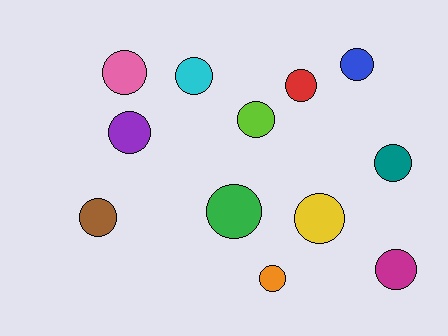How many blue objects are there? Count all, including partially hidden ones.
There is 1 blue object.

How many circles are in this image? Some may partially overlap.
There are 12 circles.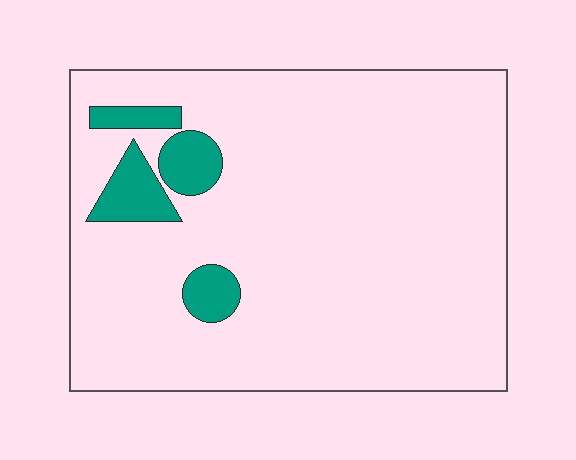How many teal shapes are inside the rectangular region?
4.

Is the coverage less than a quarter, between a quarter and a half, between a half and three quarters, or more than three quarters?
Less than a quarter.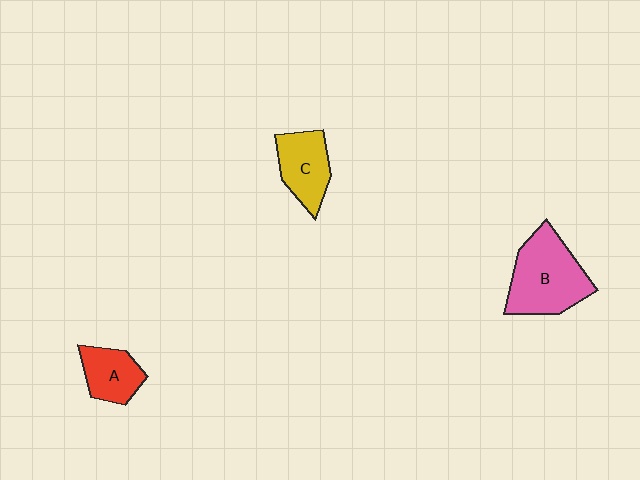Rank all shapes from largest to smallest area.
From largest to smallest: B (pink), C (yellow), A (red).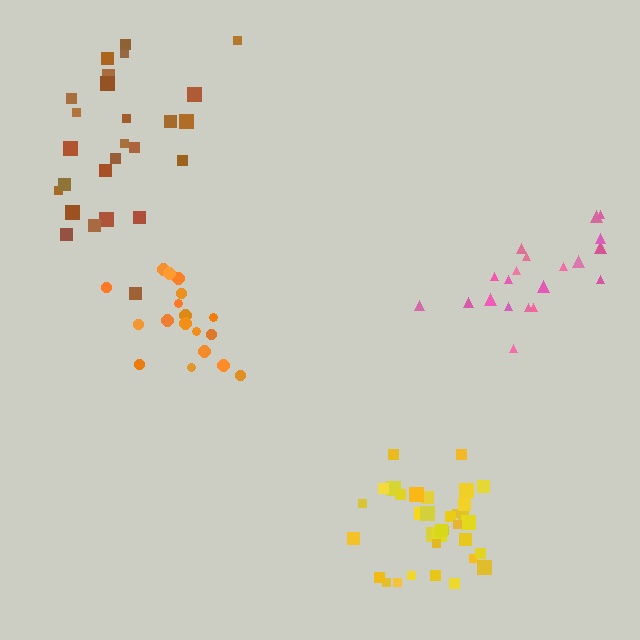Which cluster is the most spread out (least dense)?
Brown.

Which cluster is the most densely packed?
Yellow.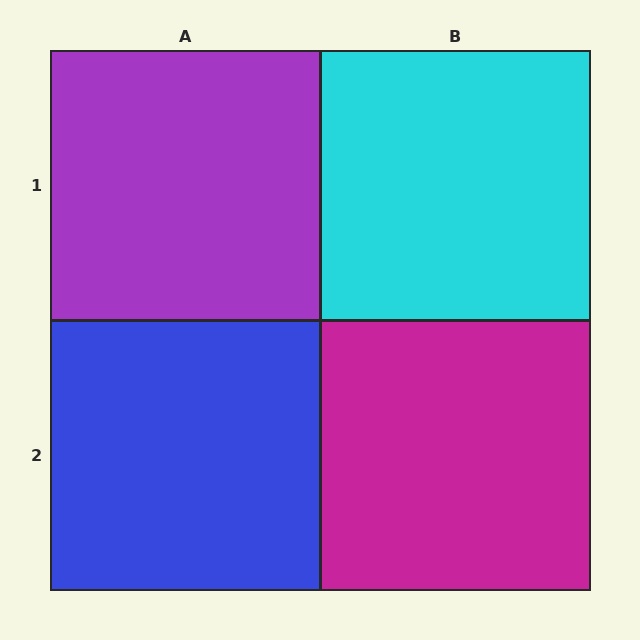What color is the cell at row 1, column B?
Cyan.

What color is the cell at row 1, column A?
Purple.